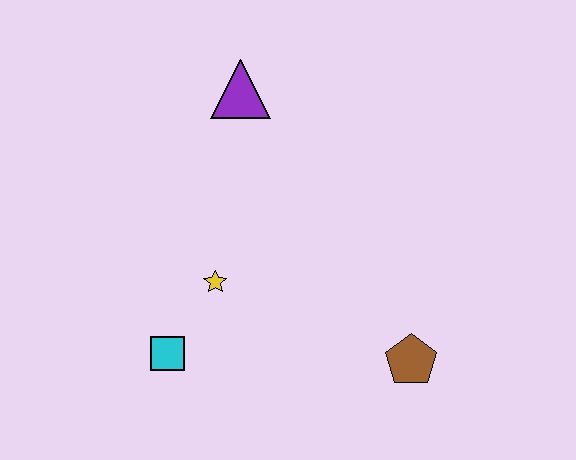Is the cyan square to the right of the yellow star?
No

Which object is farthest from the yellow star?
The brown pentagon is farthest from the yellow star.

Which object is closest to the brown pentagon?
The yellow star is closest to the brown pentagon.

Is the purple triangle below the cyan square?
No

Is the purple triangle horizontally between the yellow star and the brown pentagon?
Yes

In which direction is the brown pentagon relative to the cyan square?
The brown pentagon is to the right of the cyan square.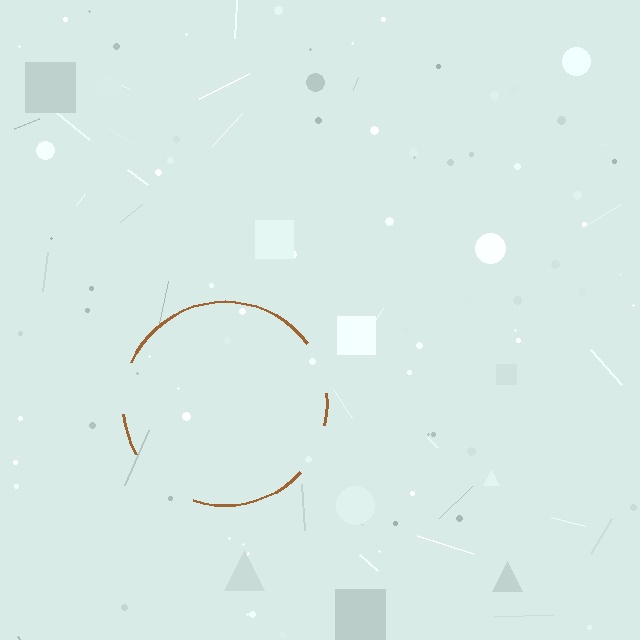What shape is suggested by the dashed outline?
The dashed outline suggests a circle.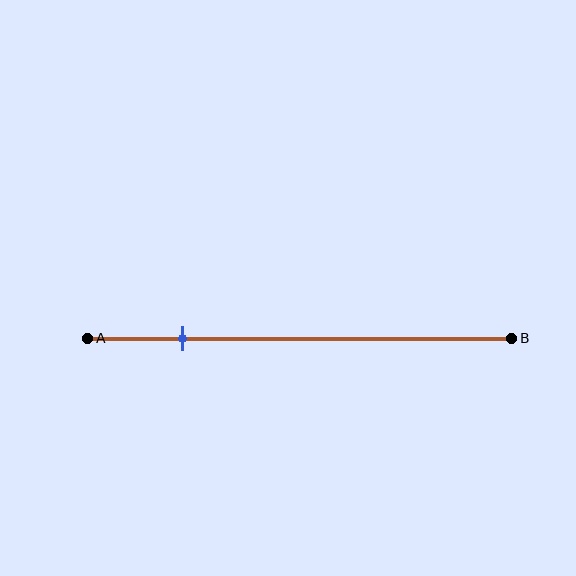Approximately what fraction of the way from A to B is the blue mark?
The blue mark is approximately 20% of the way from A to B.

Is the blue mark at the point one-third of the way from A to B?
No, the mark is at about 20% from A, not at the 33% one-third point.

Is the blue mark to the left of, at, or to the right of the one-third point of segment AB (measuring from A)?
The blue mark is to the left of the one-third point of segment AB.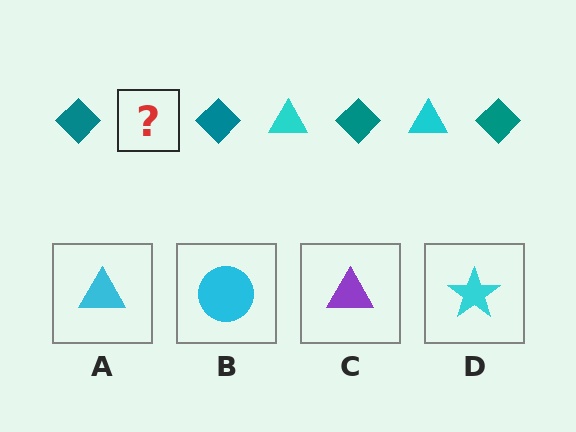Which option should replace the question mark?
Option A.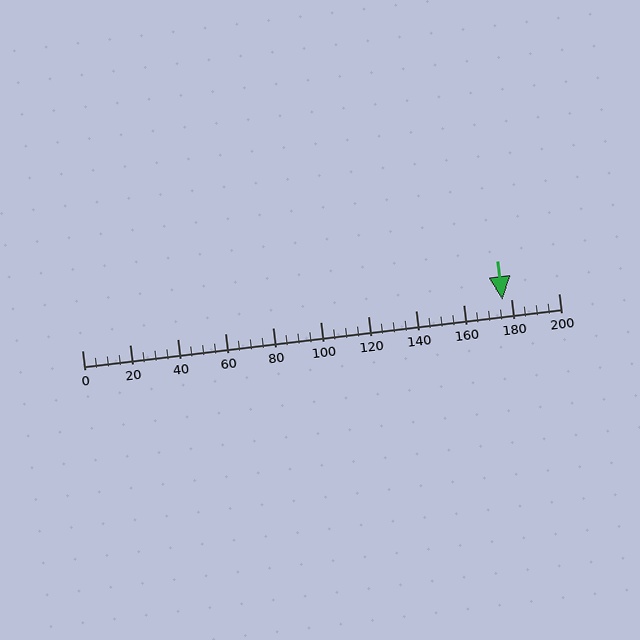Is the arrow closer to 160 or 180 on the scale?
The arrow is closer to 180.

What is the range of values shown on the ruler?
The ruler shows values from 0 to 200.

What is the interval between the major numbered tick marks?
The major tick marks are spaced 20 units apart.